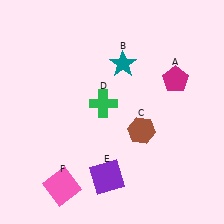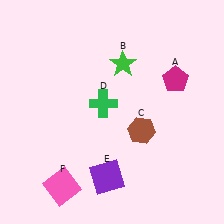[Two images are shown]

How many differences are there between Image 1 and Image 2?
There is 1 difference between the two images.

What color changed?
The star (B) changed from teal in Image 1 to green in Image 2.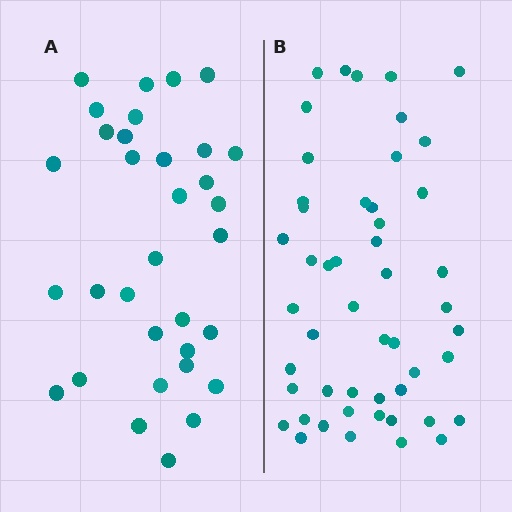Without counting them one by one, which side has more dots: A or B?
Region B (the right region) has more dots.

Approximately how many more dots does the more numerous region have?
Region B has approximately 15 more dots than region A.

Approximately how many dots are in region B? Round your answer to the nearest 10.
About 50 dots.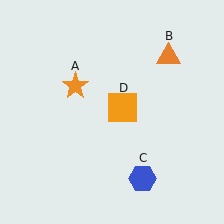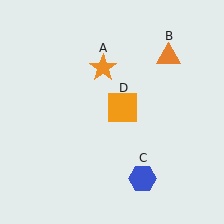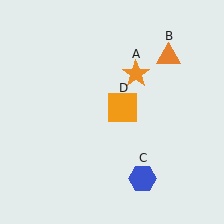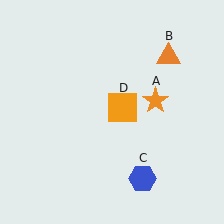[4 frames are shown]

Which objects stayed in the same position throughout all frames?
Orange triangle (object B) and blue hexagon (object C) and orange square (object D) remained stationary.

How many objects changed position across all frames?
1 object changed position: orange star (object A).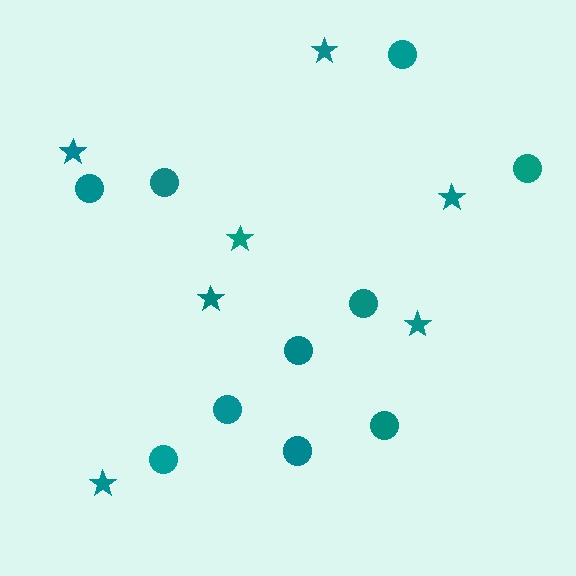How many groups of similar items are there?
There are 2 groups: one group of circles (10) and one group of stars (7).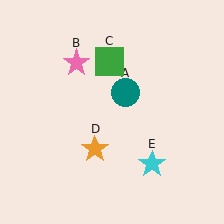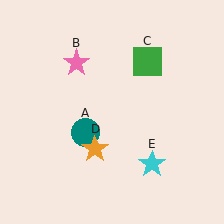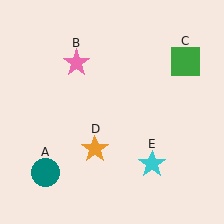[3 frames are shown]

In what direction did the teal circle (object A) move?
The teal circle (object A) moved down and to the left.